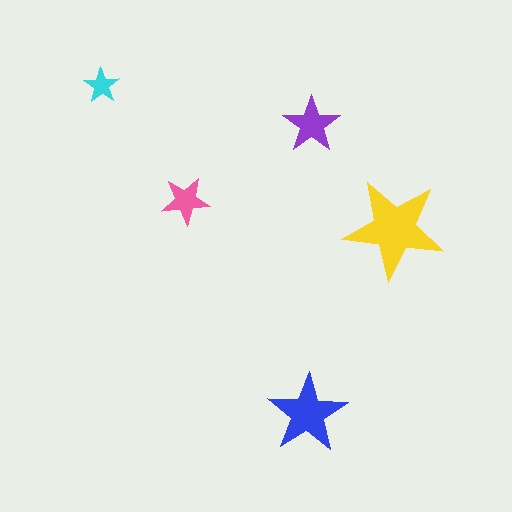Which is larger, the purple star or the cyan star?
The purple one.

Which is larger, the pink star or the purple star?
The purple one.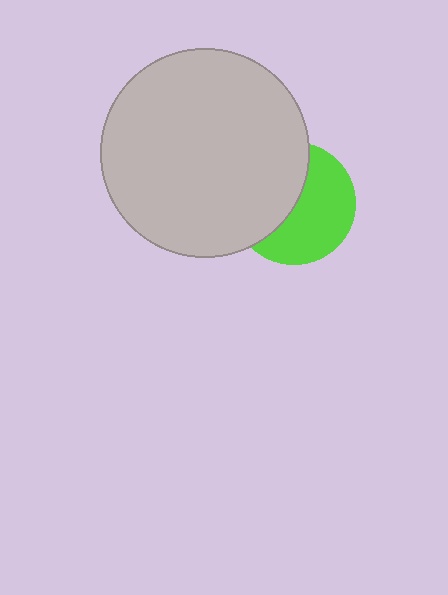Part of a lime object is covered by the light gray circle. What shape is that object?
It is a circle.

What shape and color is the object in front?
The object in front is a light gray circle.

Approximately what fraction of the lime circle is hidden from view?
Roughly 46% of the lime circle is hidden behind the light gray circle.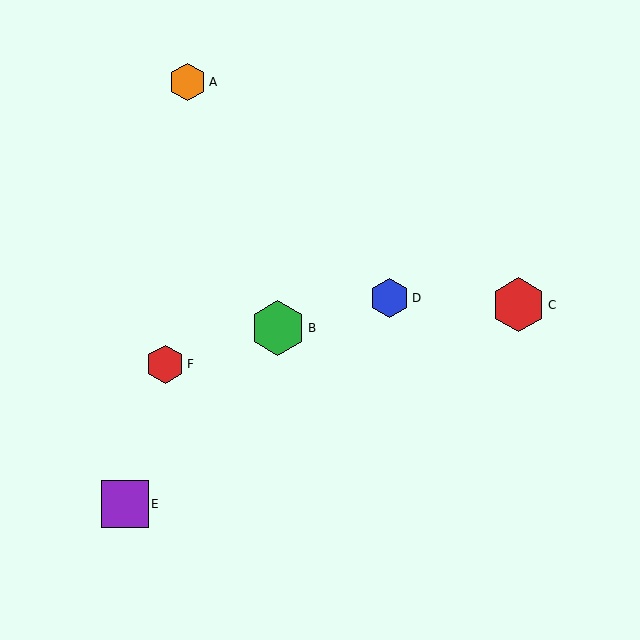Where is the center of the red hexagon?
The center of the red hexagon is at (165, 364).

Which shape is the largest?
The green hexagon (labeled B) is the largest.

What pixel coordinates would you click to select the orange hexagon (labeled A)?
Click at (187, 82) to select the orange hexagon A.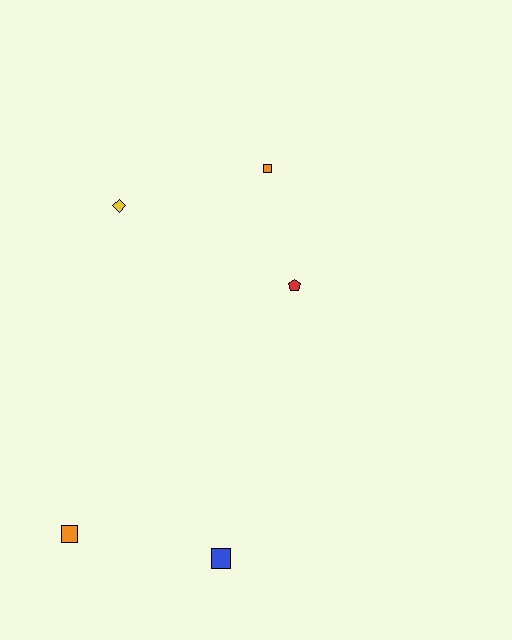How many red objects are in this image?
There is 1 red object.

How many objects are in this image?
There are 5 objects.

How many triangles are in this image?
There are no triangles.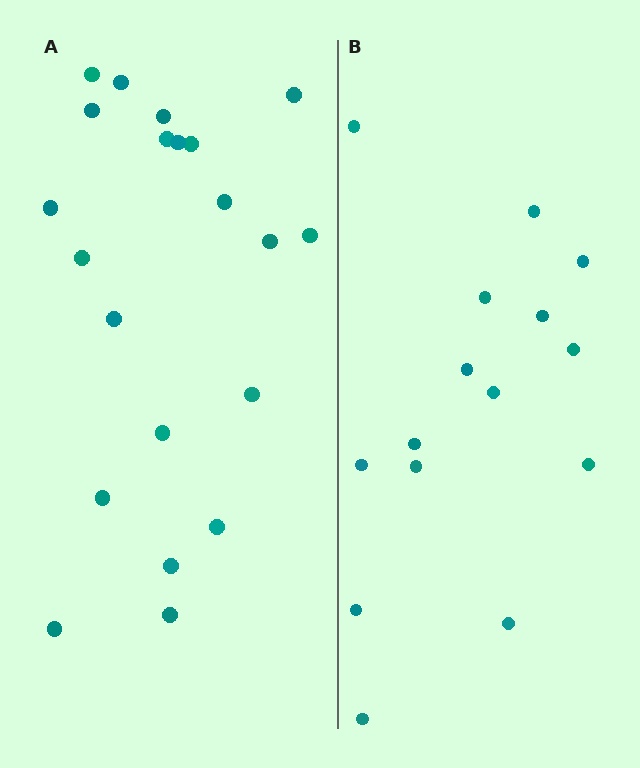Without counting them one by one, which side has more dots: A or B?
Region A (the left region) has more dots.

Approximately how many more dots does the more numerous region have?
Region A has about 6 more dots than region B.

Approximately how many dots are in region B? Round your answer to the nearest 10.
About 20 dots. (The exact count is 15, which rounds to 20.)